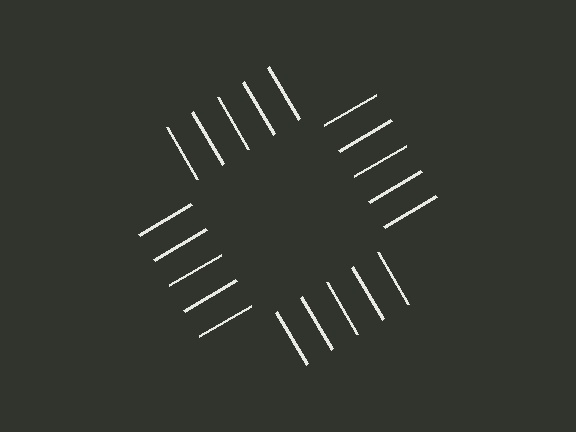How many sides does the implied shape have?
4 sides — the line-ends trace a square.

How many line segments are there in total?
20 — 5 along each of the 4 edges.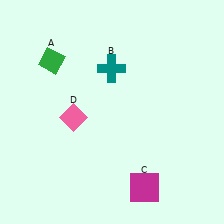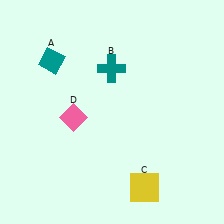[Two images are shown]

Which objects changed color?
A changed from green to teal. C changed from magenta to yellow.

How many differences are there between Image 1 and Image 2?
There are 2 differences between the two images.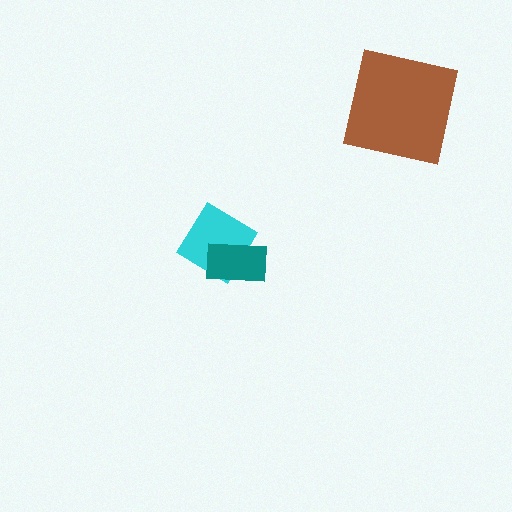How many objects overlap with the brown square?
0 objects overlap with the brown square.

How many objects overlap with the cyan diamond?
1 object overlaps with the cyan diamond.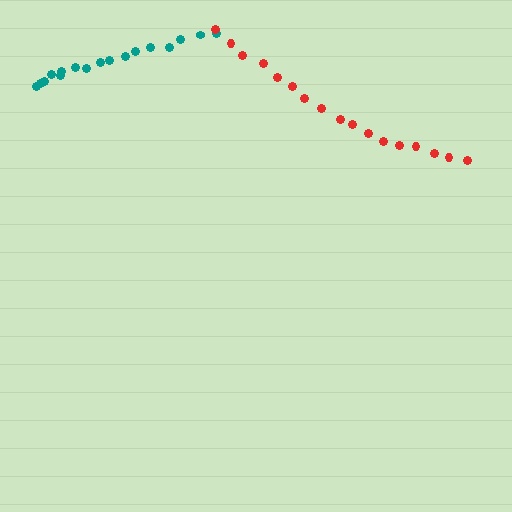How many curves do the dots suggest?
There are 2 distinct paths.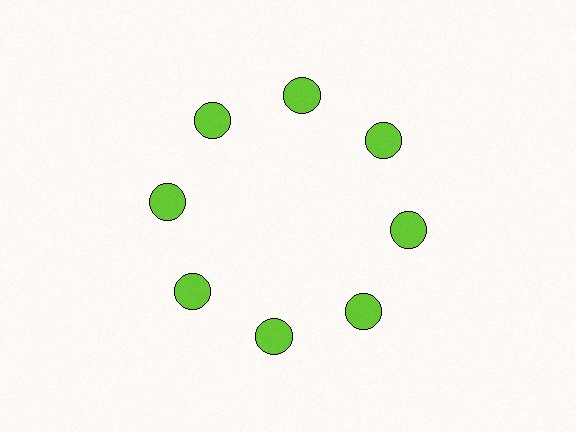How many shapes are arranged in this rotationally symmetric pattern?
There are 8 shapes, arranged in 8 groups of 1.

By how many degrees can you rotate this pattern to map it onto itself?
The pattern maps onto itself every 45 degrees of rotation.